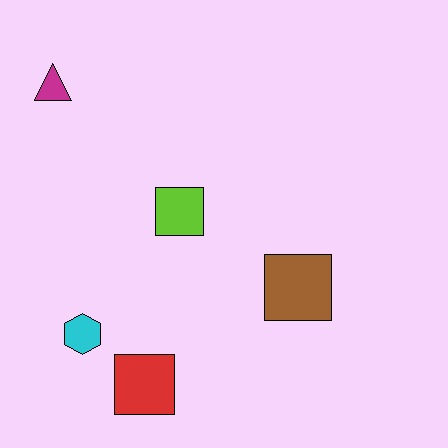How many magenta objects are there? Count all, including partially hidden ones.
There is 1 magenta object.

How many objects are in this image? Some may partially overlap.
There are 5 objects.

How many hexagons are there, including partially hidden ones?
There is 1 hexagon.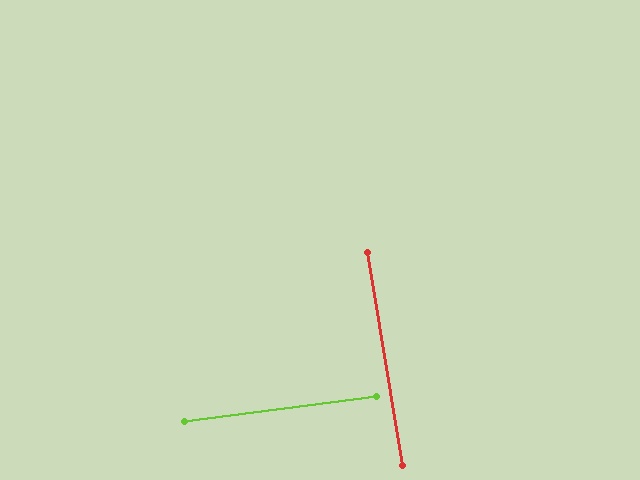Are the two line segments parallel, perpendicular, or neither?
Perpendicular — they meet at approximately 88°.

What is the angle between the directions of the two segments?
Approximately 88 degrees.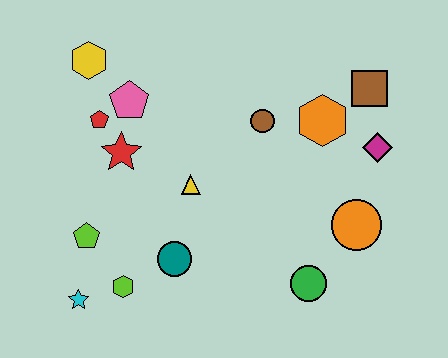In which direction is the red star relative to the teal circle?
The red star is above the teal circle.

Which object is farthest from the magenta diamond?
The cyan star is farthest from the magenta diamond.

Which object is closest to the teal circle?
The lime hexagon is closest to the teal circle.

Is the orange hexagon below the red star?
No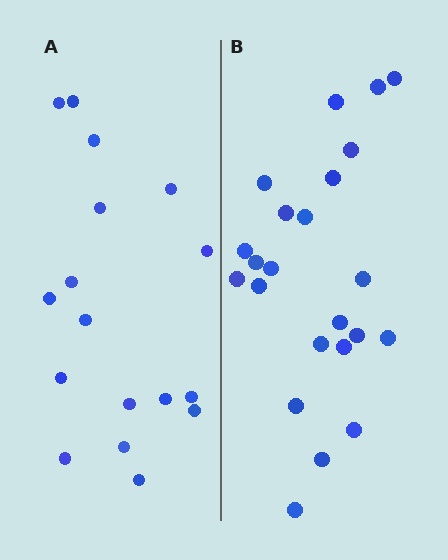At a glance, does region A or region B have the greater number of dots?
Region B (the right region) has more dots.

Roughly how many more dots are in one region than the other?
Region B has about 6 more dots than region A.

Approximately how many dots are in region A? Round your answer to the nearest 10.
About 20 dots. (The exact count is 17, which rounds to 20.)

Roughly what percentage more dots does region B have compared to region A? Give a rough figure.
About 35% more.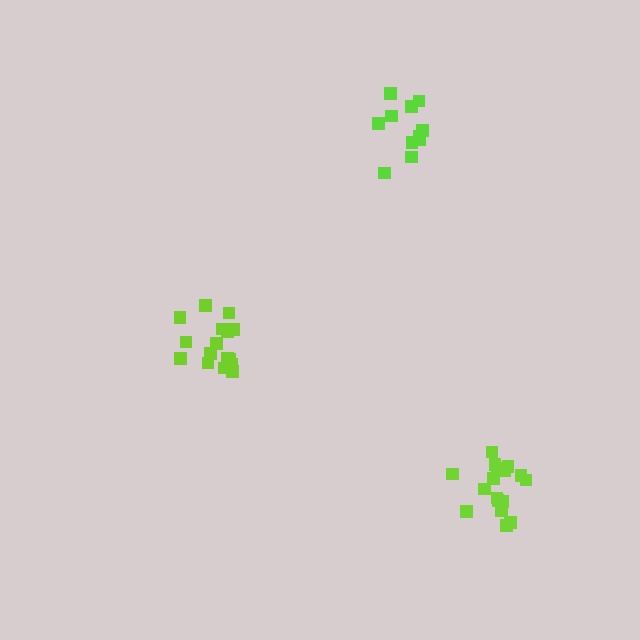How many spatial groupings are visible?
There are 3 spatial groupings.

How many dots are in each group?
Group 1: 16 dots, Group 2: 17 dots, Group 3: 12 dots (45 total).